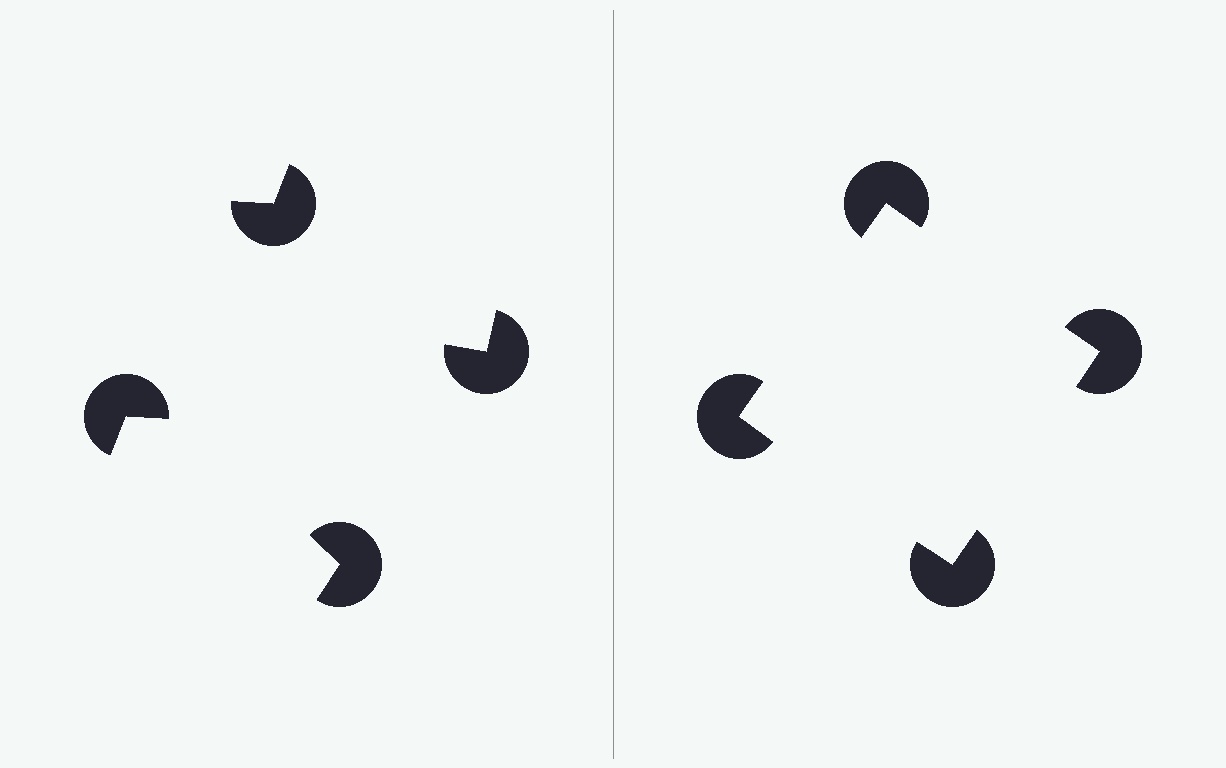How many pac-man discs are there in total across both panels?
8 — 4 on each side.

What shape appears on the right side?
An illusory square.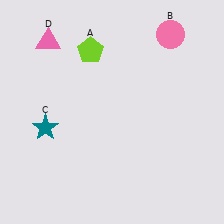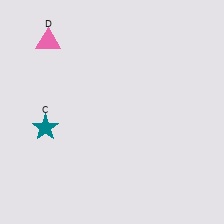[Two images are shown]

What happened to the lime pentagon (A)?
The lime pentagon (A) was removed in Image 2. It was in the top-left area of Image 1.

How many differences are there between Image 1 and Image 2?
There are 2 differences between the two images.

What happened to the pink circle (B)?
The pink circle (B) was removed in Image 2. It was in the top-right area of Image 1.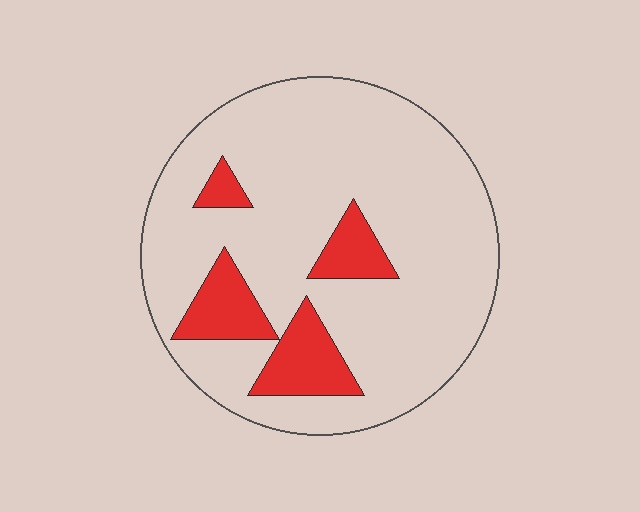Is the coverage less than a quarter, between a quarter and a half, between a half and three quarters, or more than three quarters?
Less than a quarter.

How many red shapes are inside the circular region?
4.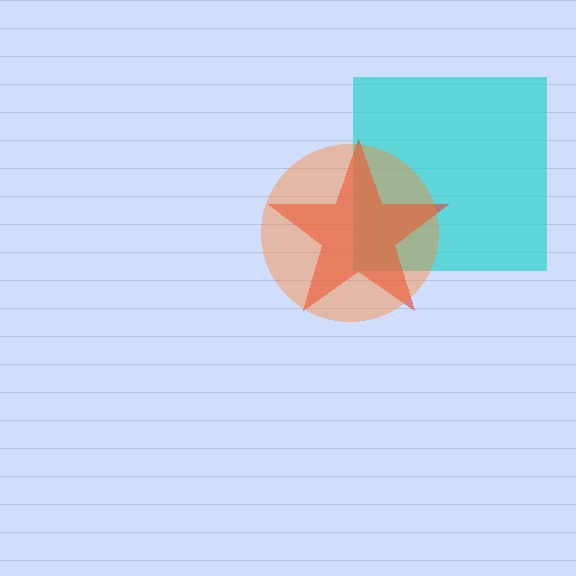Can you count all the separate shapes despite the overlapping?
Yes, there are 3 separate shapes.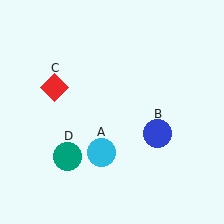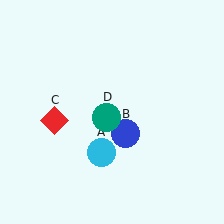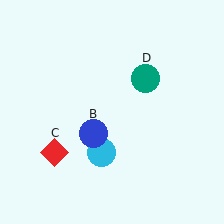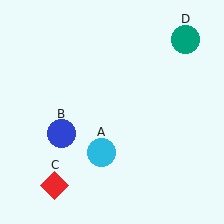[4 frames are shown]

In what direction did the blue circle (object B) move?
The blue circle (object B) moved left.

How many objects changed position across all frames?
3 objects changed position: blue circle (object B), red diamond (object C), teal circle (object D).